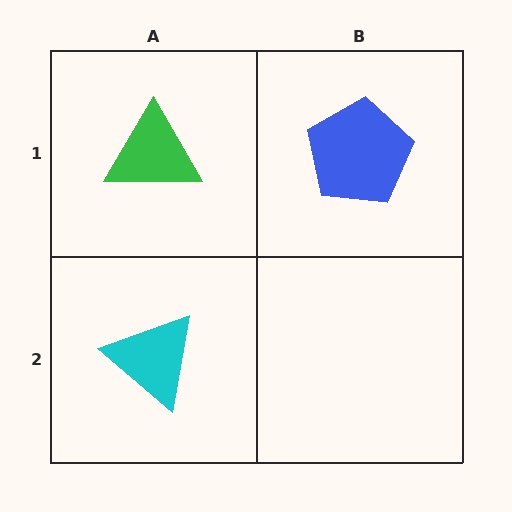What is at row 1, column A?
A green triangle.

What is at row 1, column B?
A blue pentagon.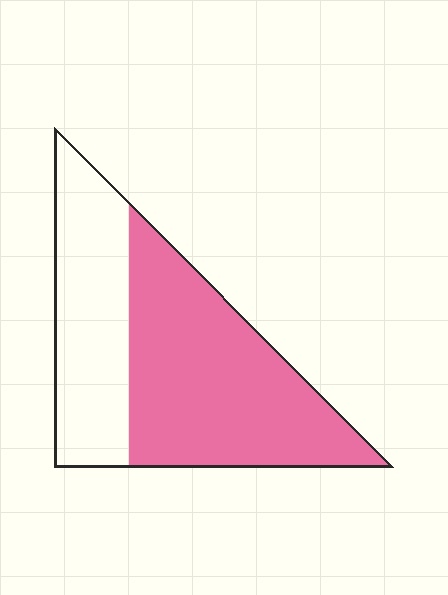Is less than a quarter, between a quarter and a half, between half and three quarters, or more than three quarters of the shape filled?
Between half and three quarters.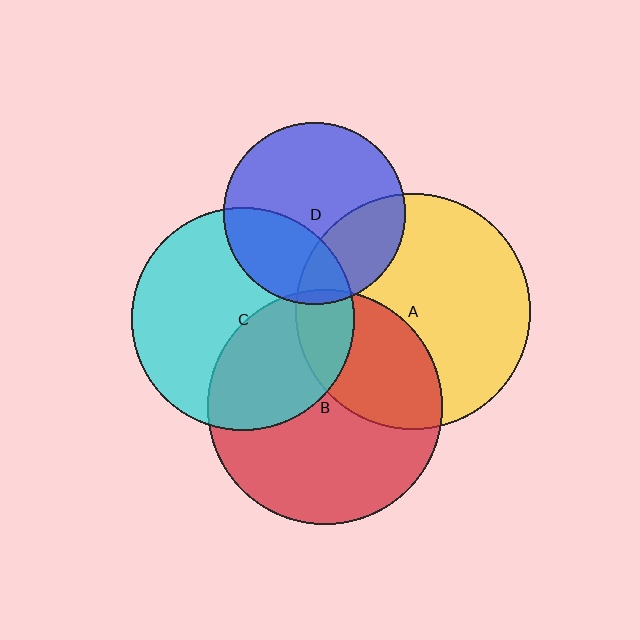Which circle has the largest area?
Circle A (yellow).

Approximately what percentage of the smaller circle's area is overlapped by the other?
Approximately 40%.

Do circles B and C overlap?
Yes.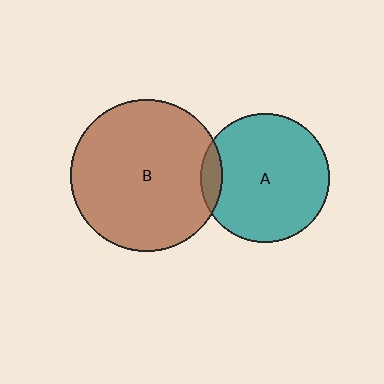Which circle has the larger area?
Circle B (brown).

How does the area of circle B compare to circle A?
Approximately 1.4 times.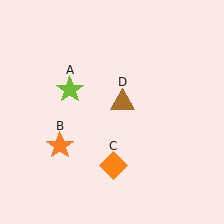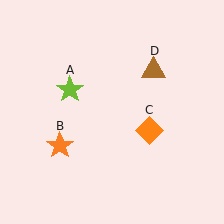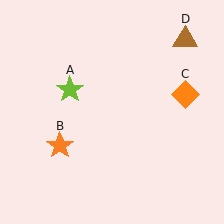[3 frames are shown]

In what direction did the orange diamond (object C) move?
The orange diamond (object C) moved up and to the right.